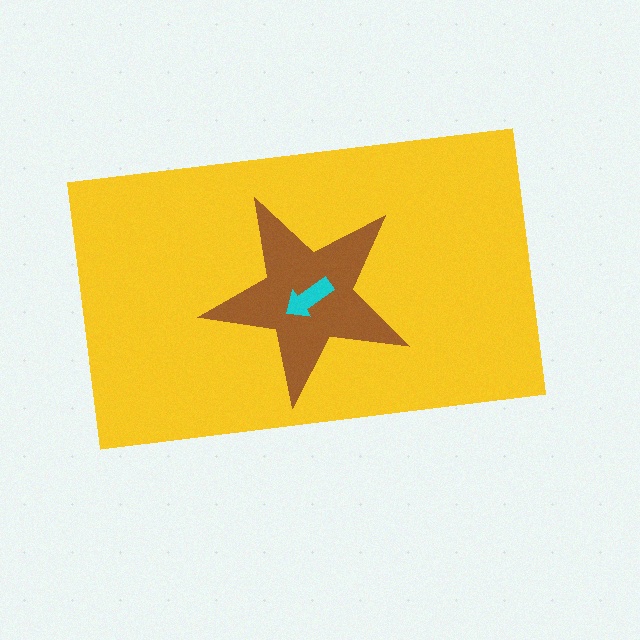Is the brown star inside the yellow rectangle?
Yes.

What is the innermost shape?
The cyan arrow.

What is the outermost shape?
The yellow rectangle.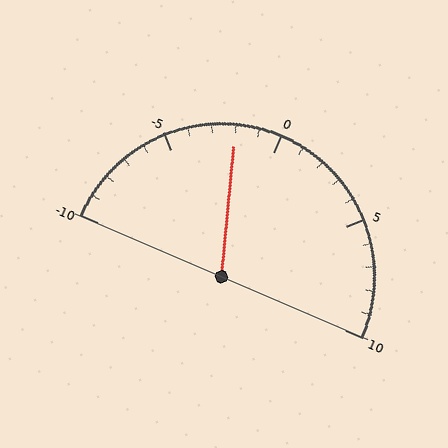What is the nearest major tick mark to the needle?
The nearest major tick mark is 0.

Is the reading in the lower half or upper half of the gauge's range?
The reading is in the lower half of the range (-10 to 10).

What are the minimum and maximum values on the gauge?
The gauge ranges from -10 to 10.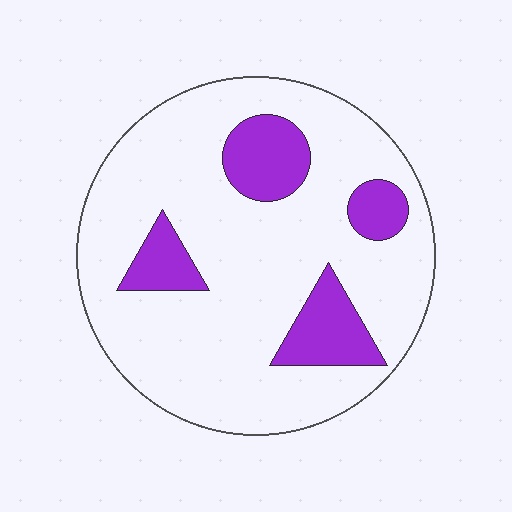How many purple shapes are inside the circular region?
4.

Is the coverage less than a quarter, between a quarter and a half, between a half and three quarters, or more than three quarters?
Less than a quarter.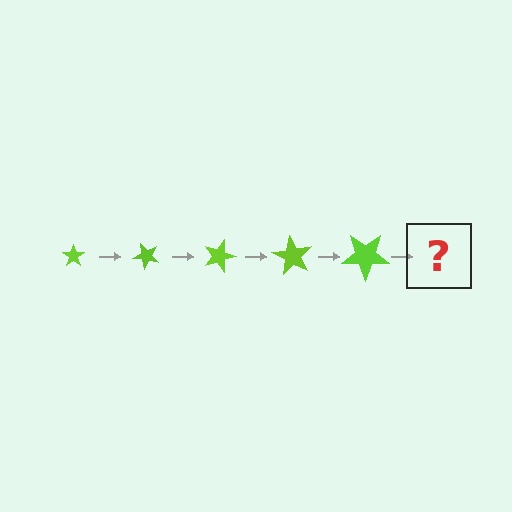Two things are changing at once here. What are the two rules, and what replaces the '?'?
The two rules are that the star grows larger each step and it rotates 45 degrees each step. The '?' should be a star, larger than the previous one and rotated 225 degrees from the start.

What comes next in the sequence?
The next element should be a star, larger than the previous one and rotated 225 degrees from the start.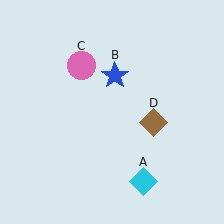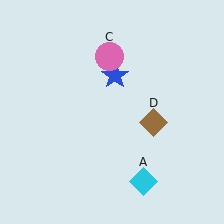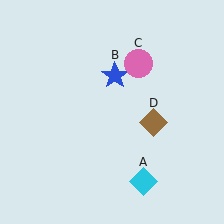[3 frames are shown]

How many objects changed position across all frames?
1 object changed position: pink circle (object C).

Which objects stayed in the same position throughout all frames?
Cyan diamond (object A) and blue star (object B) and brown diamond (object D) remained stationary.